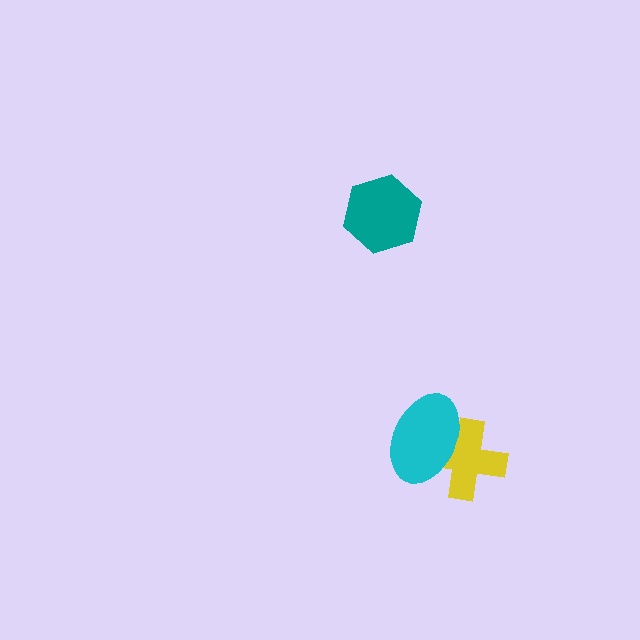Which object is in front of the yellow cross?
The cyan ellipse is in front of the yellow cross.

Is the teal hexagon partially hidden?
No, no other shape covers it.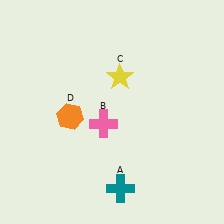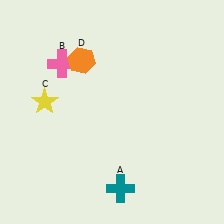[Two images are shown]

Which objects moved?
The objects that moved are: the pink cross (B), the yellow star (C), the orange hexagon (D).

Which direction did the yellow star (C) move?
The yellow star (C) moved left.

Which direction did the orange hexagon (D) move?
The orange hexagon (D) moved up.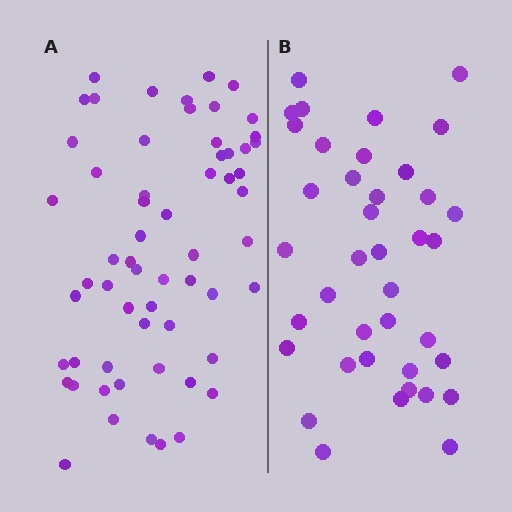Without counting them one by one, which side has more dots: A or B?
Region A (the left region) has more dots.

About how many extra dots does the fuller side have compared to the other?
Region A has approximately 20 more dots than region B.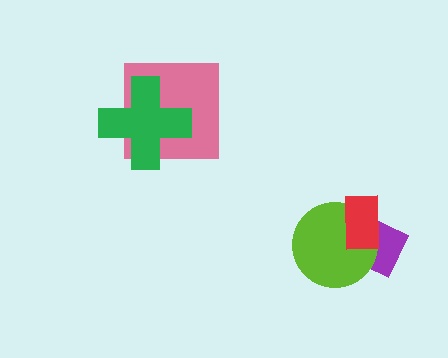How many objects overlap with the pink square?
1 object overlaps with the pink square.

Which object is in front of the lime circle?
The red rectangle is in front of the lime circle.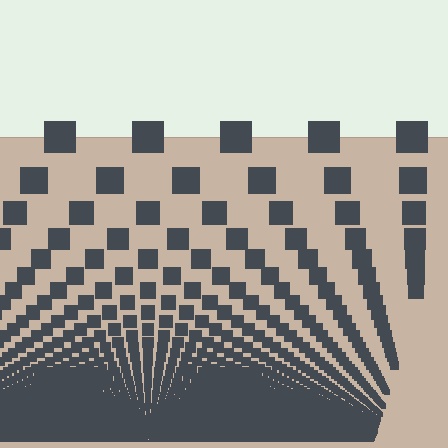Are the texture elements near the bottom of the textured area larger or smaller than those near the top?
Smaller. The gradient is inverted — elements near the bottom are smaller and denser.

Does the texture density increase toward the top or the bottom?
Density increases toward the bottom.